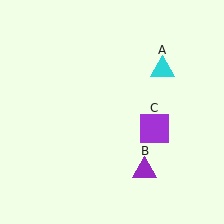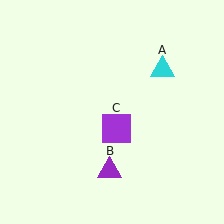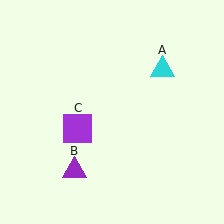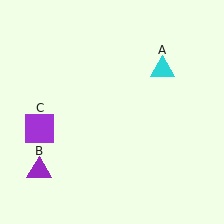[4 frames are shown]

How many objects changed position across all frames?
2 objects changed position: purple triangle (object B), purple square (object C).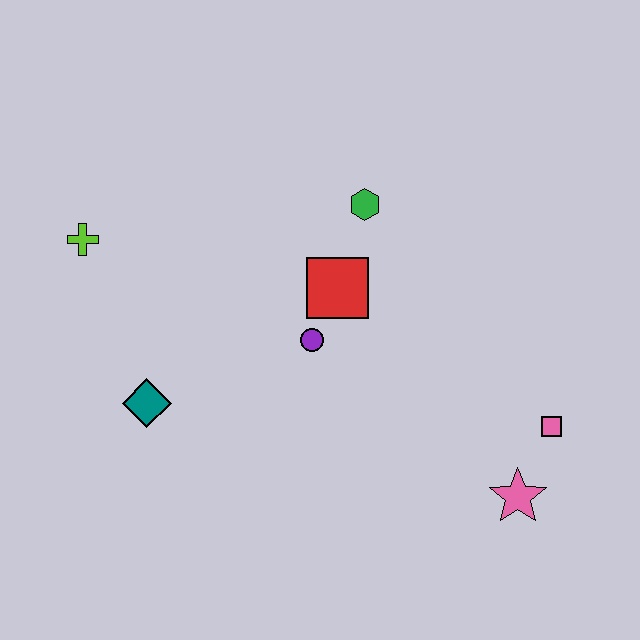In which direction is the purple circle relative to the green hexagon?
The purple circle is below the green hexagon.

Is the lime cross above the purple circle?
Yes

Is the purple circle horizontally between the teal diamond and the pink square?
Yes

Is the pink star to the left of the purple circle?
No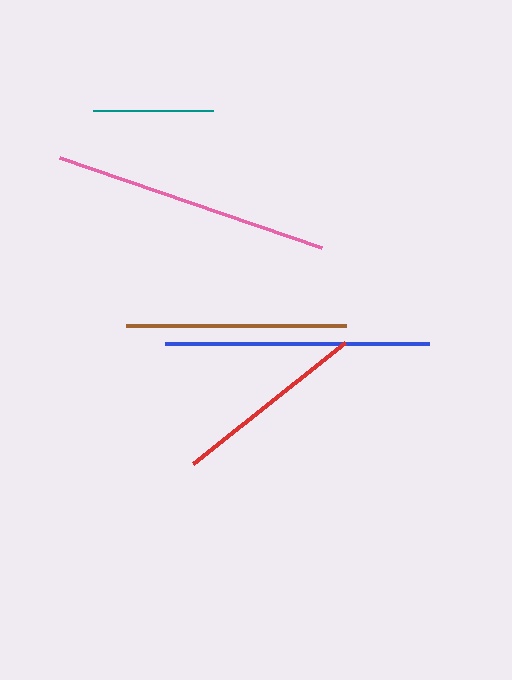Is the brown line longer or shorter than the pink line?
The pink line is longer than the brown line.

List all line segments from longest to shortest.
From longest to shortest: pink, blue, brown, red, teal.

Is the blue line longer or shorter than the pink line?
The pink line is longer than the blue line.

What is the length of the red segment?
The red segment is approximately 195 pixels long.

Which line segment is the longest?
The pink line is the longest at approximately 276 pixels.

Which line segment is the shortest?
The teal line is the shortest at approximately 120 pixels.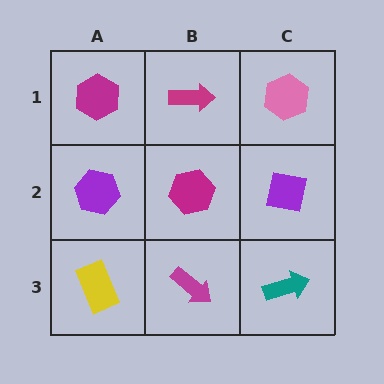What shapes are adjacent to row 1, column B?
A magenta hexagon (row 2, column B), a magenta hexagon (row 1, column A), a pink hexagon (row 1, column C).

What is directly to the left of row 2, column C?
A magenta hexagon.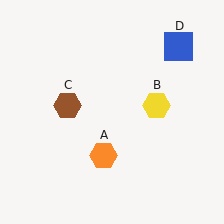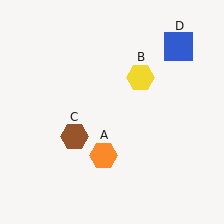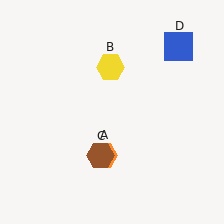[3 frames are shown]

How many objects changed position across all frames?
2 objects changed position: yellow hexagon (object B), brown hexagon (object C).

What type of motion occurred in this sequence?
The yellow hexagon (object B), brown hexagon (object C) rotated counterclockwise around the center of the scene.